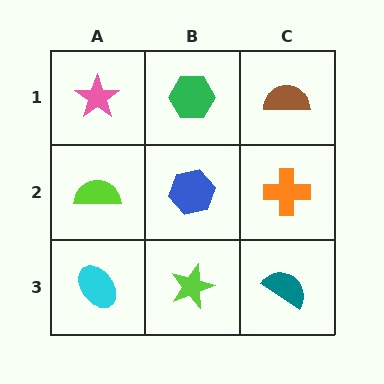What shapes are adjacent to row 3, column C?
An orange cross (row 2, column C), a lime star (row 3, column B).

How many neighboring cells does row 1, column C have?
2.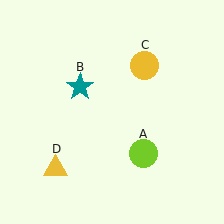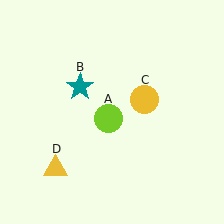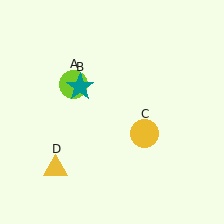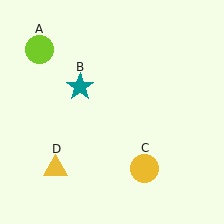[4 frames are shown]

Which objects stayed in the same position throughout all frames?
Teal star (object B) and yellow triangle (object D) remained stationary.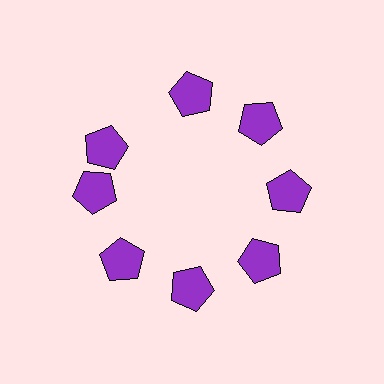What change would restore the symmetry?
The symmetry would be restored by rotating it back into even spacing with its neighbors so that all 8 pentagons sit at equal angles and equal distance from the center.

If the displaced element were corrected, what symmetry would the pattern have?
It would have 8-fold rotational symmetry — the pattern would map onto itself every 45 degrees.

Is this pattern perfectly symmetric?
No. The 8 purple pentagons are arranged in a ring, but one element near the 10 o'clock position is rotated out of alignment along the ring, breaking the 8-fold rotational symmetry.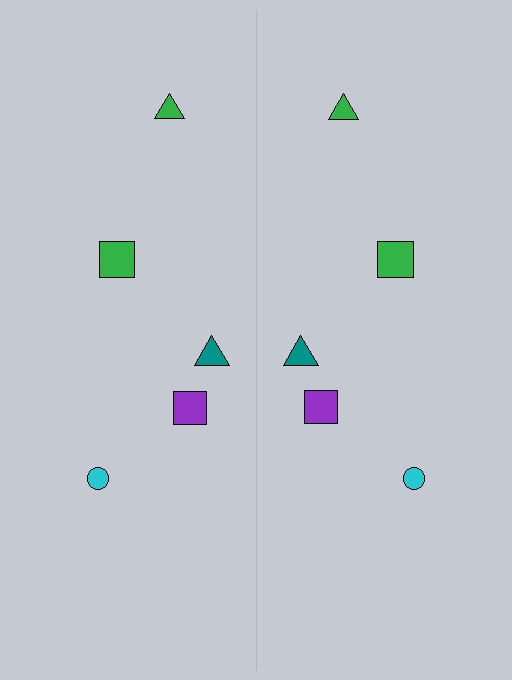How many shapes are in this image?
There are 10 shapes in this image.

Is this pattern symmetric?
Yes, this pattern has bilateral (reflection) symmetry.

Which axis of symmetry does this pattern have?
The pattern has a vertical axis of symmetry running through the center of the image.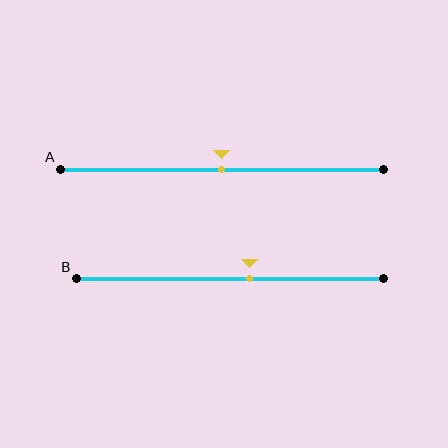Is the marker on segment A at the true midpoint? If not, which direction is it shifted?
Yes, the marker on segment A is at the true midpoint.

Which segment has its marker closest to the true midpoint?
Segment A has its marker closest to the true midpoint.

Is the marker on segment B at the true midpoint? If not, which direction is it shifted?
No, the marker on segment B is shifted to the right by about 6% of the segment length.